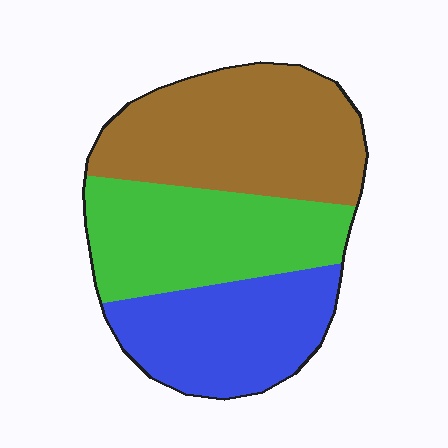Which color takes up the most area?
Brown, at roughly 40%.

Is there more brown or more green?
Brown.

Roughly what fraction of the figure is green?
Green takes up about one third (1/3) of the figure.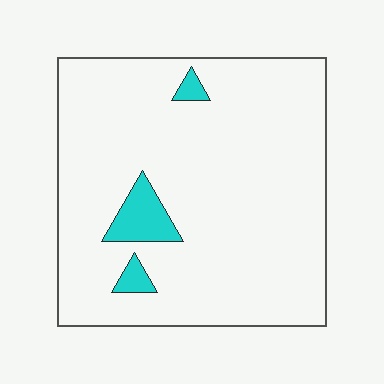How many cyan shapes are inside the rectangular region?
3.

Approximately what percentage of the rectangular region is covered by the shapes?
Approximately 5%.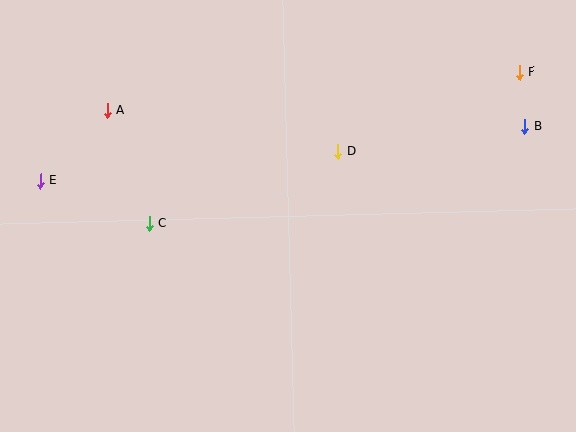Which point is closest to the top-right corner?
Point F is closest to the top-right corner.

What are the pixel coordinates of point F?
Point F is at (520, 72).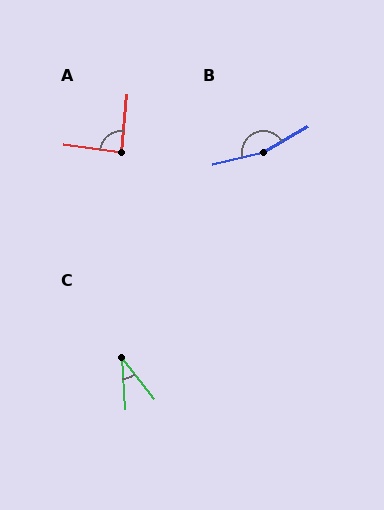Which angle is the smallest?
C, at approximately 34 degrees.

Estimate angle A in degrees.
Approximately 87 degrees.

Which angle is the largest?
B, at approximately 163 degrees.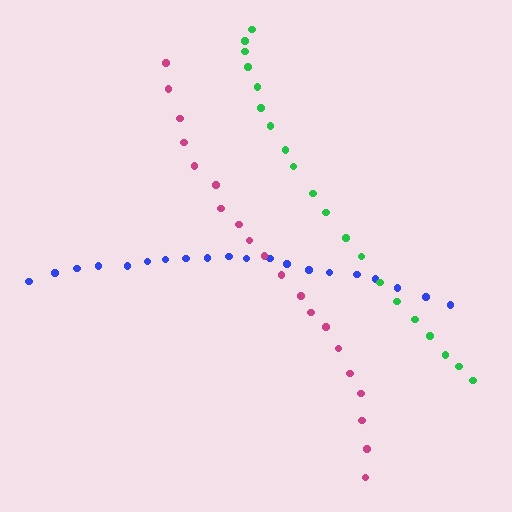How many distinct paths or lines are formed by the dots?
There are 3 distinct paths.